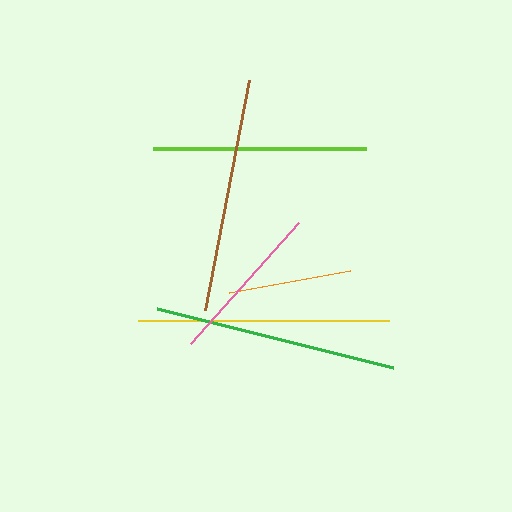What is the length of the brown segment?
The brown segment is approximately 234 pixels long.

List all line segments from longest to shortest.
From longest to shortest: yellow, green, brown, lime, pink, orange.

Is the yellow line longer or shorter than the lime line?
The yellow line is longer than the lime line.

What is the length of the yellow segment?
The yellow segment is approximately 250 pixels long.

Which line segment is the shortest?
The orange line is the shortest at approximately 123 pixels.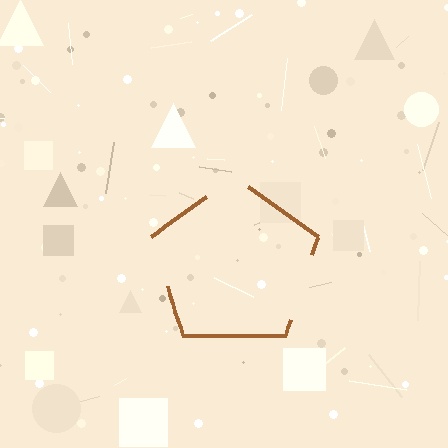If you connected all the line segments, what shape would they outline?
They would outline a pentagon.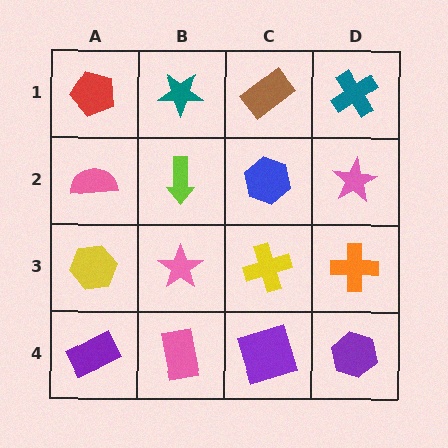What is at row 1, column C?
A brown rectangle.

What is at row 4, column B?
A pink rectangle.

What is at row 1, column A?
A red pentagon.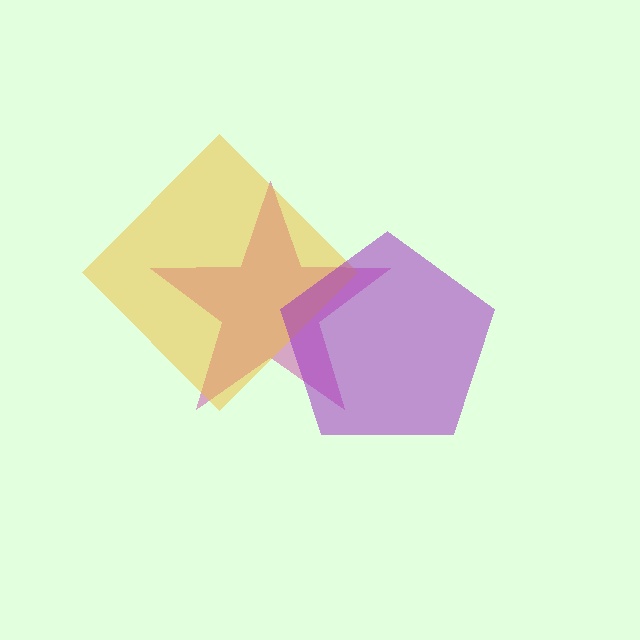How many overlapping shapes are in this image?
There are 3 overlapping shapes in the image.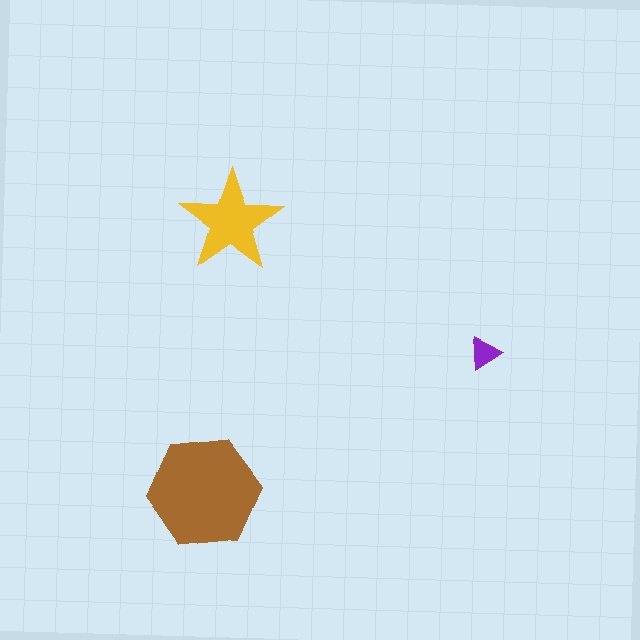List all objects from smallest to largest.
The purple triangle, the yellow star, the brown hexagon.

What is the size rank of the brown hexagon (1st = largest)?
1st.